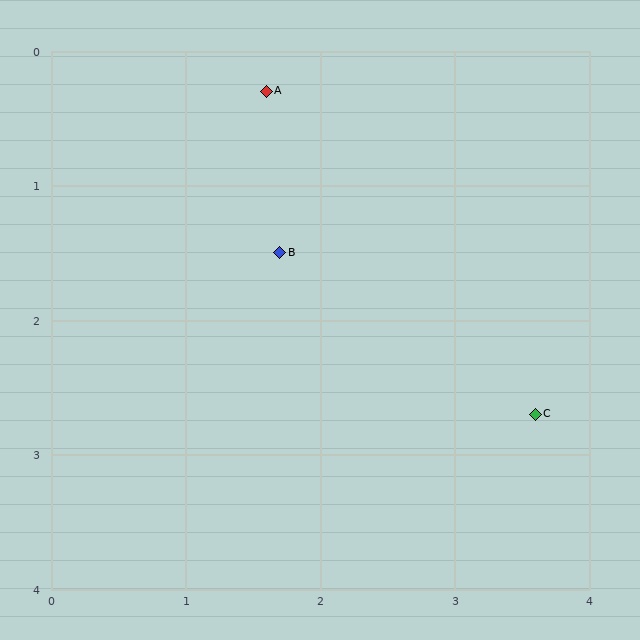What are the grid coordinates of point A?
Point A is at approximately (1.6, 0.3).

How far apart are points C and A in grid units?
Points C and A are about 3.1 grid units apart.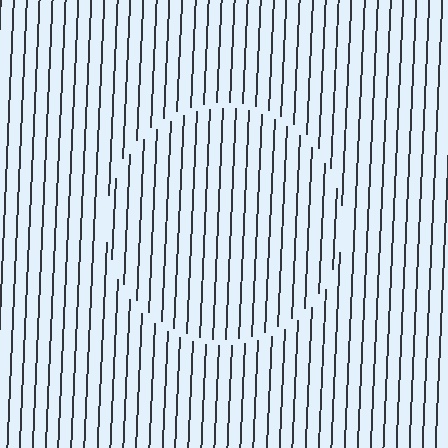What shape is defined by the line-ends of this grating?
An illusory circle. The interior of the shape contains the same grating, shifted by half a period — the contour is defined by the phase discontinuity where line-ends from the inner and outer gratings abut.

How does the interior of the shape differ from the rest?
The interior of the shape contains the same grating, shifted by half a period — the contour is defined by the phase discontinuity where line-ends from the inner and outer gratings abut.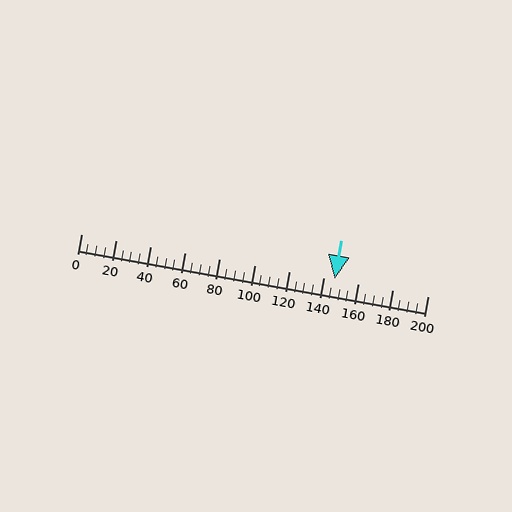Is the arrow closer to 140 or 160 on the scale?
The arrow is closer to 140.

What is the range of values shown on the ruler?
The ruler shows values from 0 to 200.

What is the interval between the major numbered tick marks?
The major tick marks are spaced 20 units apart.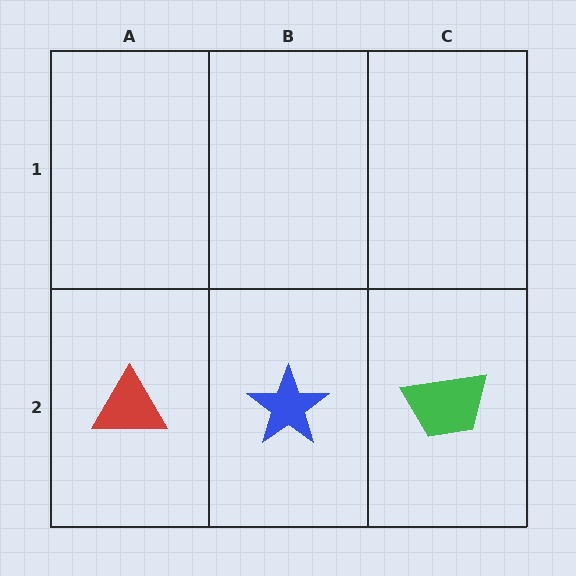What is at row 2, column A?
A red triangle.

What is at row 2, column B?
A blue star.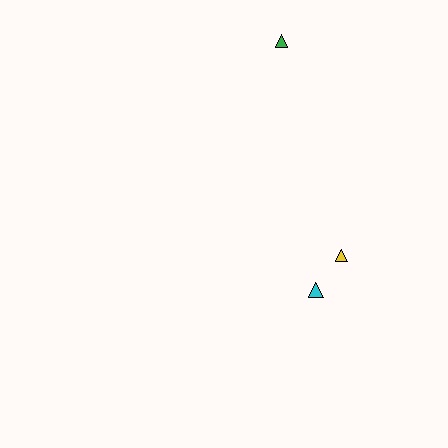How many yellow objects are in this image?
There is 1 yellow object.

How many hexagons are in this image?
There are no hexagons.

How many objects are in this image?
There are 3 objects.